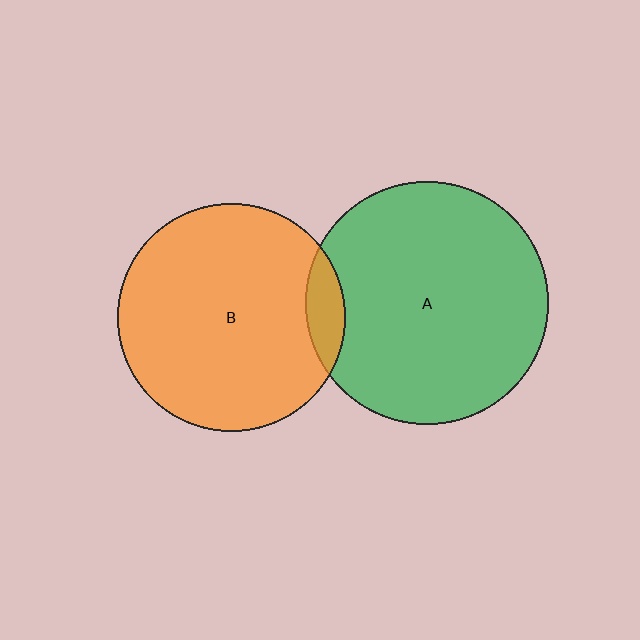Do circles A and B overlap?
Yes.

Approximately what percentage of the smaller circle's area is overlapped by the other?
Approximately 10%.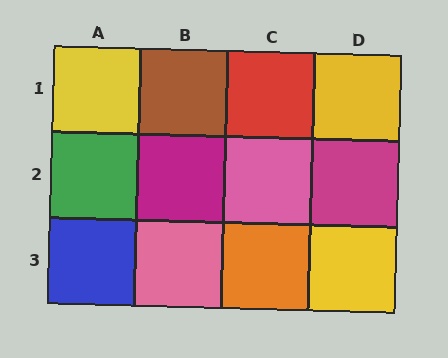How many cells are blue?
1 cell is blue.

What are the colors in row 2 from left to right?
Green, magenta, pink, magenta.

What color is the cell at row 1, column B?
Brown.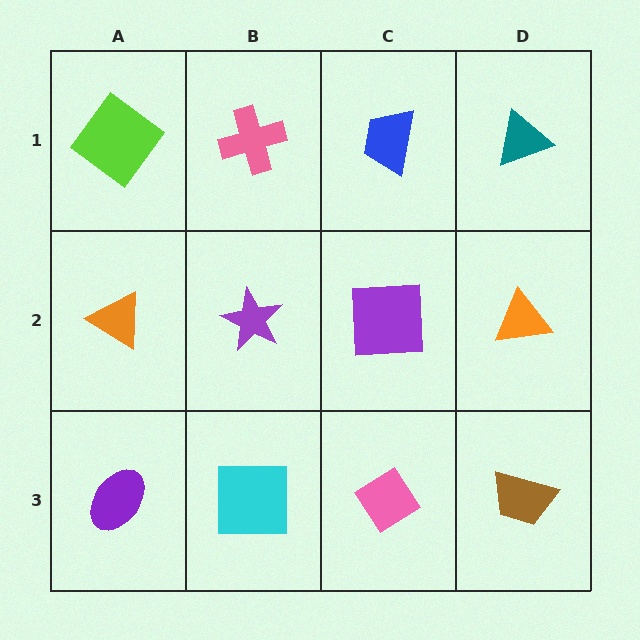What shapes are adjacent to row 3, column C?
A purple square (row 2, column C), a cyan square (row 3, column B), a brown trapezoid (row 3, column D).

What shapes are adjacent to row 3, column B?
A purple star (row 2, column B), a purple ellipse (row 3, column A), a pink diamond (row 3, column C).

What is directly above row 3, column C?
A purple square.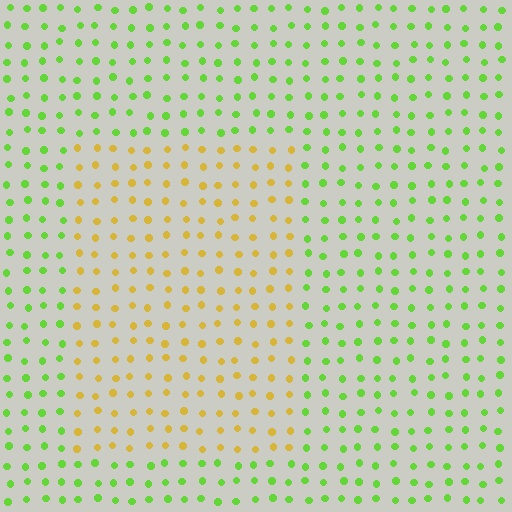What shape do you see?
I see a rectangle.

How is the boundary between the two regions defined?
The boundary is defined purely by a slight shift in hue (about 56 degrees). Spacing, size, and orientation are identical on both sides.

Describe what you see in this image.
The image is filled with small lime elements in a uniform arrangement. A rectangle-shaped region is visible where the elements are tinted to a slightly different hue, forming a subtle color boundary.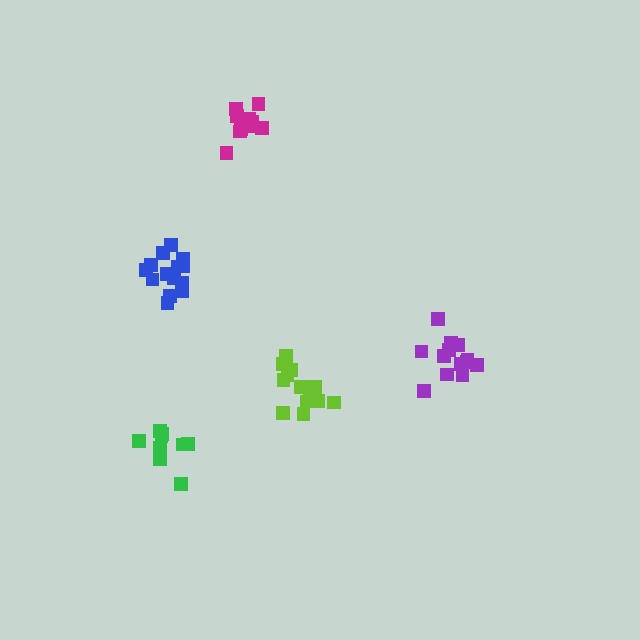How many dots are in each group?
Group 1: 14 dots, Group 2: 11 dots, Group 3: 13 dots, Group 4: 9 dots, Group 5: 13 dots (60 total).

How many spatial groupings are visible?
There are 5 spatial groupings.